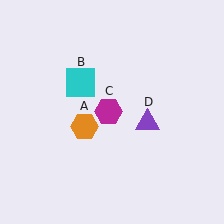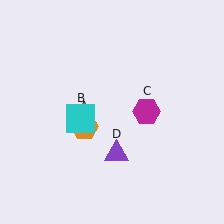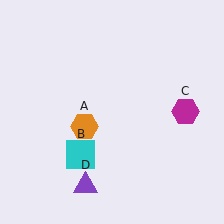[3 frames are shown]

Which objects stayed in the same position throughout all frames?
Orange hexagon (object A) remained stationary.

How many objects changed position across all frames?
3 objects changed position: cyan square (object B), magenta hexagon (object C), purple triangle (object D).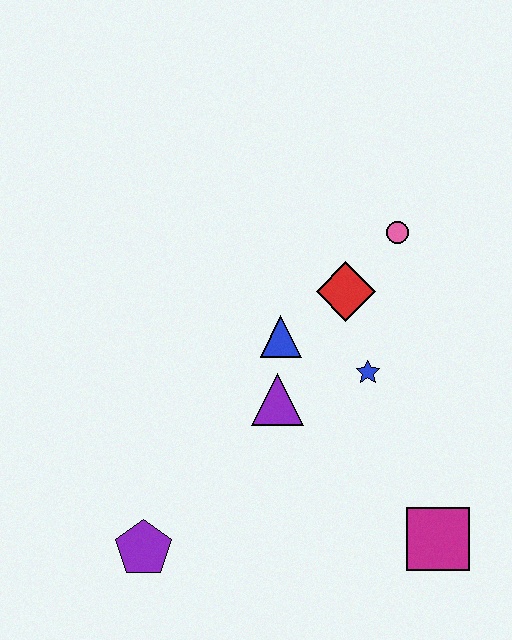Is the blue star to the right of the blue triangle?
Yes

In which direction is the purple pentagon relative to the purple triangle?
The purple pentagon is below the purple triangle.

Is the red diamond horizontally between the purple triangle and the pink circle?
Yes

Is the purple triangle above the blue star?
No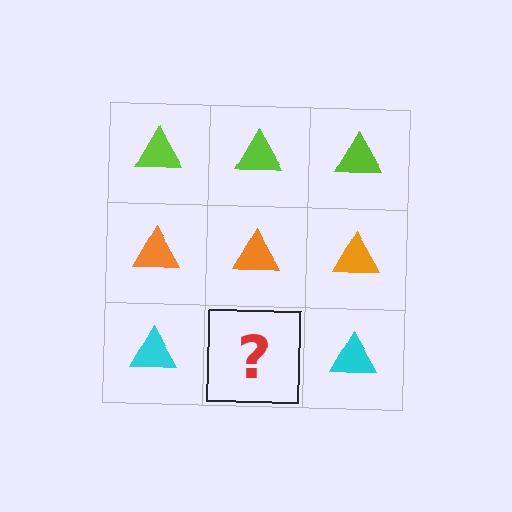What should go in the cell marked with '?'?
The missing cell should contain a cyan triangle.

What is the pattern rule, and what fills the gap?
The rule is that each row has a consistent color. The gap should be filled with a cyan triangle.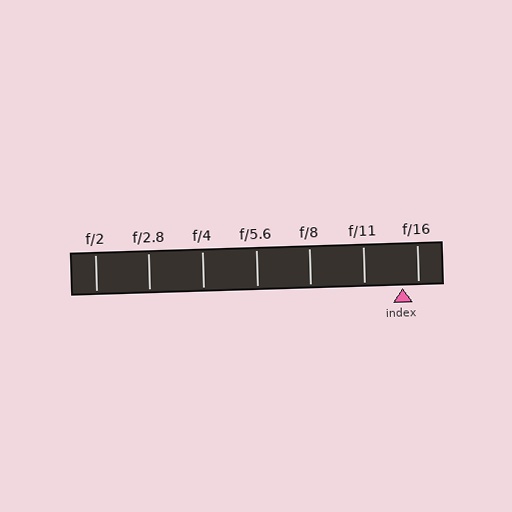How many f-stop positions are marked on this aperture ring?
There are 7 f-stop positions marked.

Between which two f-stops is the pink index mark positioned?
The index mark is between f/11 and f/16.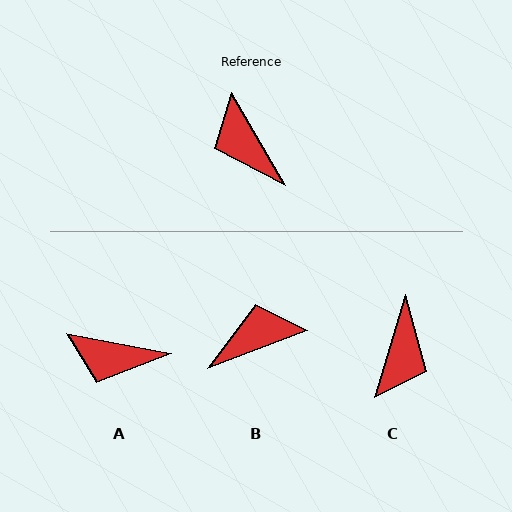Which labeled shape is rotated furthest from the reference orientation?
C, about 133 degrees away.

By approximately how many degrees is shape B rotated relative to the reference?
Approximately 99 degrees clockwise.